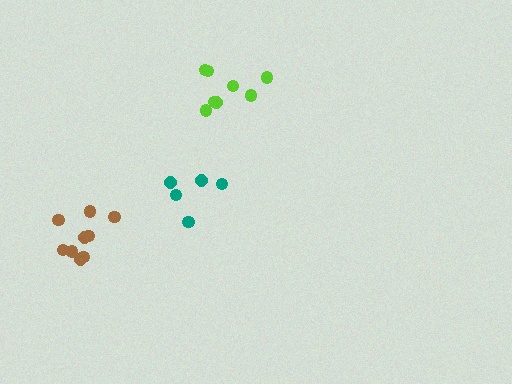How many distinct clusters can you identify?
There are 3 distinct clusters.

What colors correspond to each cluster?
The clusters are colored: lime, brown, teal.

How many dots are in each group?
Group 1: 8 dots, Group 2: 9 dots, Group 3: 5 dots (22 total).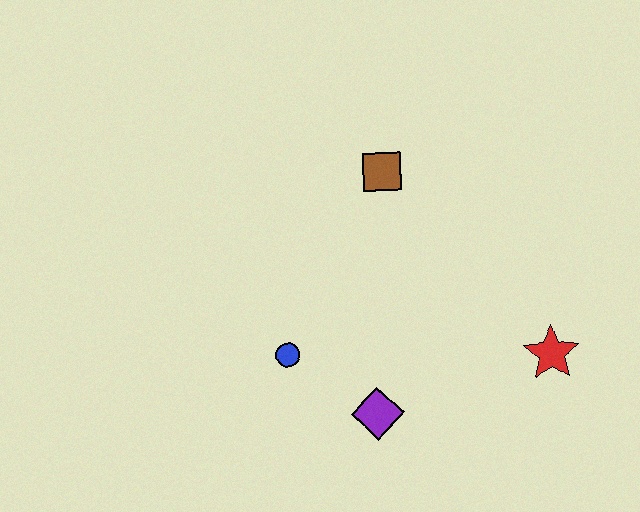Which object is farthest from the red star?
The blue circle is farthest from the red star.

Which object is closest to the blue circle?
The purple diamond is closest to the blue circle.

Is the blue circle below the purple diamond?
No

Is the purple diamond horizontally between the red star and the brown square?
No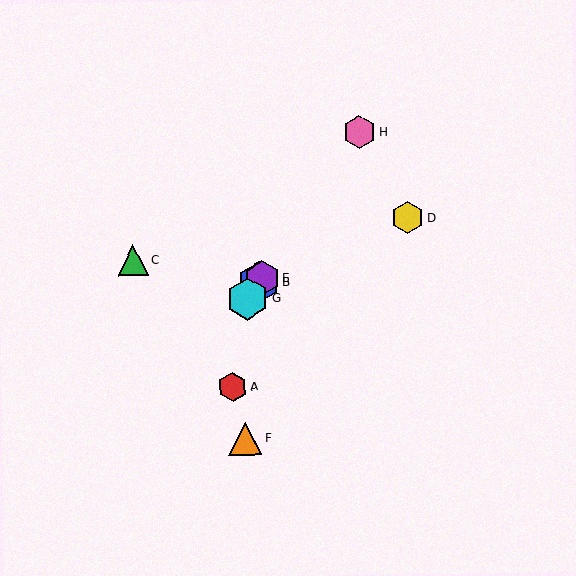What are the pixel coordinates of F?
Object F is at (245, 438).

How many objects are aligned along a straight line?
4 objects (B, E, G, H) are aligned along a straight line.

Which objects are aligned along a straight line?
Objects B, E, G, H are aligned along a straight line.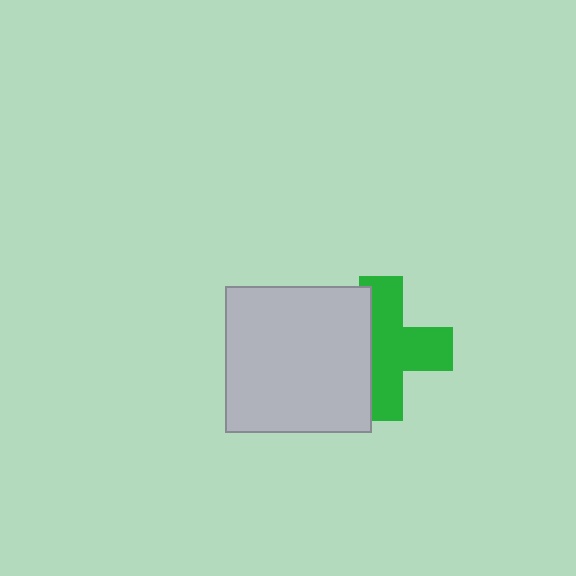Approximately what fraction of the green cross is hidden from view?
Roughly 35% of the green cross is hidden behind the light gray square.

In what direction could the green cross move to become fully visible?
The green cross could move right. That would shift it out from behind the light gray square entirely.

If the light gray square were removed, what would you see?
You would see the complete green cross.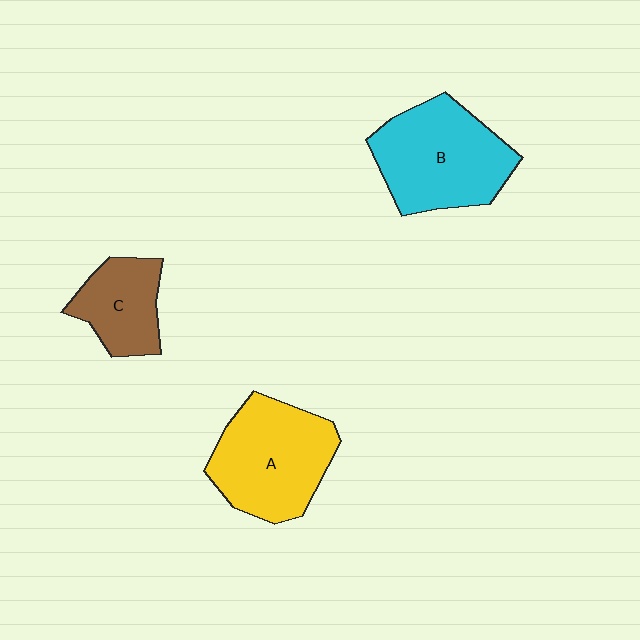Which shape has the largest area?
Shape B (cyan).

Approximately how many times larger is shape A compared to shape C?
Approximately 1.7 times.